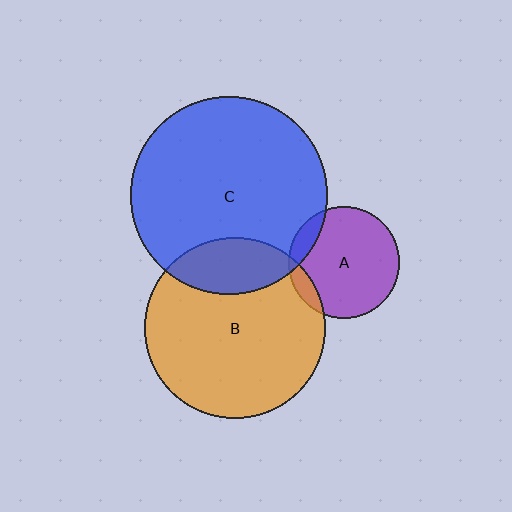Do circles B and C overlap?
Yes.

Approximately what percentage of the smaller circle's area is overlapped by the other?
Approximately 20%.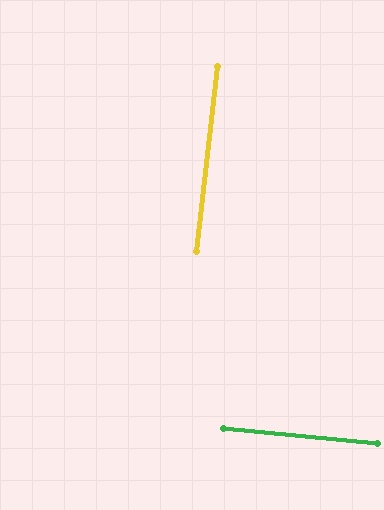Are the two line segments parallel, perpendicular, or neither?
Perpendicular — they meet at approximately 89°.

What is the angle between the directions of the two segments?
Approximately 89 degrees.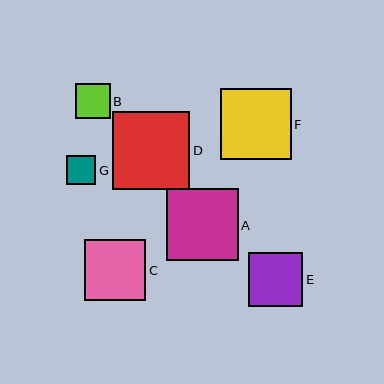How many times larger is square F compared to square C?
Square F is approximately 1.2 times the size of square C.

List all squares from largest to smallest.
From largest to smallest: D, A, F, C, E, B, G.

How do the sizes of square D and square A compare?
Square D and square A are approximately the same size.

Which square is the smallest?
Square G is the smallest with a size of approximately 29 pixels.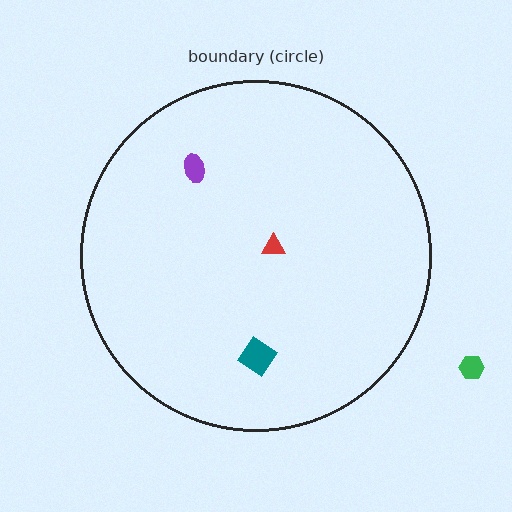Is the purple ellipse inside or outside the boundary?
Inside.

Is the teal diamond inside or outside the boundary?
Inside.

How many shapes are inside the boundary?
3 inside, 1 outside.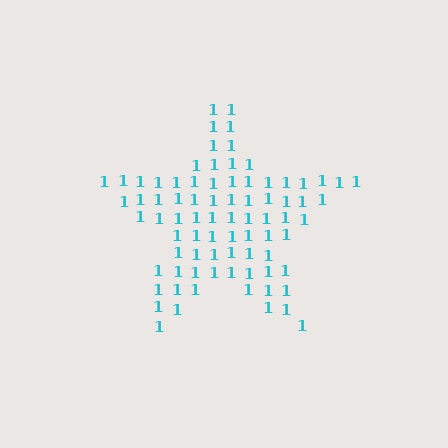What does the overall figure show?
The overall figure shows a star.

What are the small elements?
The small elements are digit 1's.